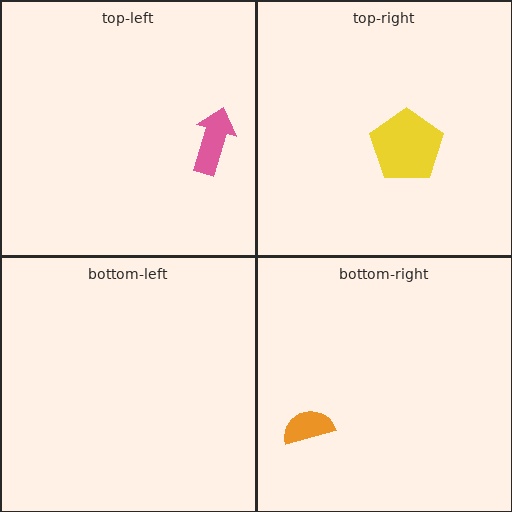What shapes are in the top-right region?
The yellow pentagon.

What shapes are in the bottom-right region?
The orange semicircle.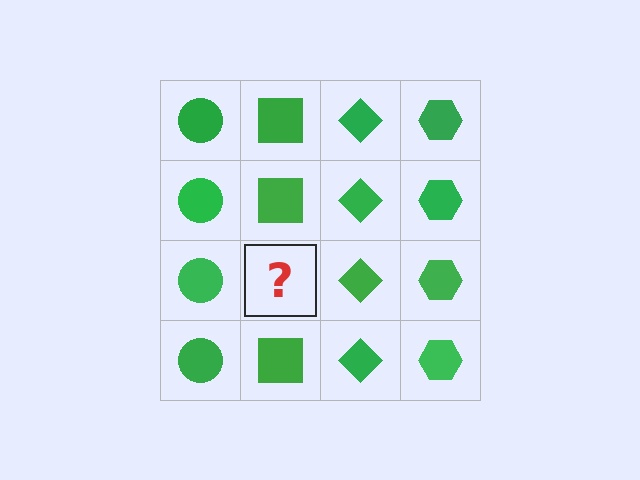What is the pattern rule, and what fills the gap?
The rule is that each column has a consistent shape. The gap should be filled with a green square.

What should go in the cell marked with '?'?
The missing cell should contain a green square.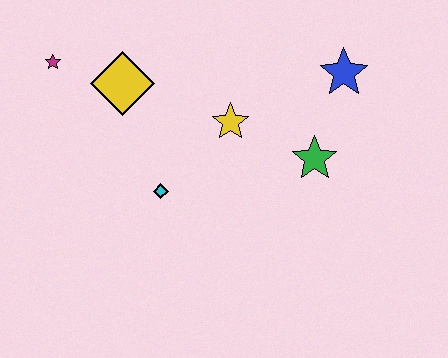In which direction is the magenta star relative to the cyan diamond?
The magenta star is above the cyan diamond.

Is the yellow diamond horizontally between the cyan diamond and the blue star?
No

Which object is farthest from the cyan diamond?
The blue star is farthest from the cyan diamond.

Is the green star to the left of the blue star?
Yes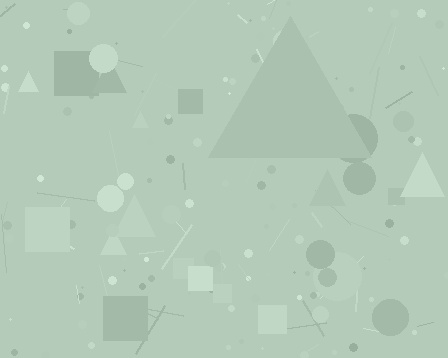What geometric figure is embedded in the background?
A triangle is embedded in the background.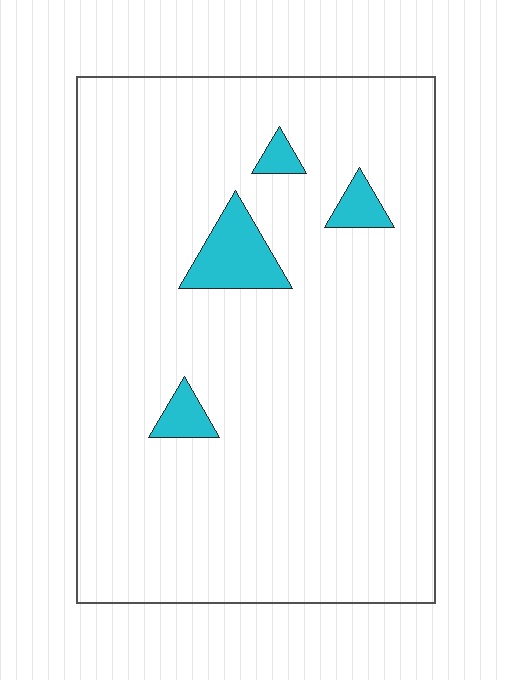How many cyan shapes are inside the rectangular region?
4.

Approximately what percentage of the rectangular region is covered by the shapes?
Approximately 5%.